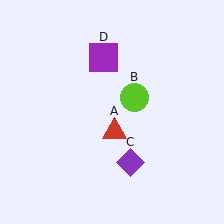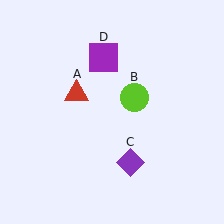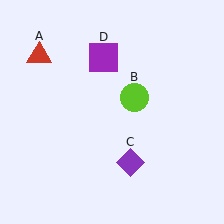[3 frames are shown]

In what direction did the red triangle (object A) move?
The red triangle (object A) moved up and to the left.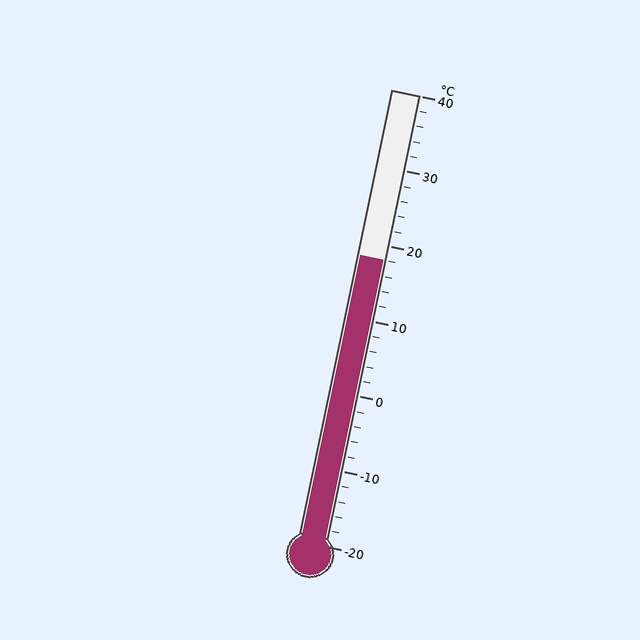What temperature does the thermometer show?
The thermometer shows approximately 18°C.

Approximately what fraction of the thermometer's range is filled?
The thermometer is filled to approximately 65% of its range.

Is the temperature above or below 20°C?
The temperature is below 20°C.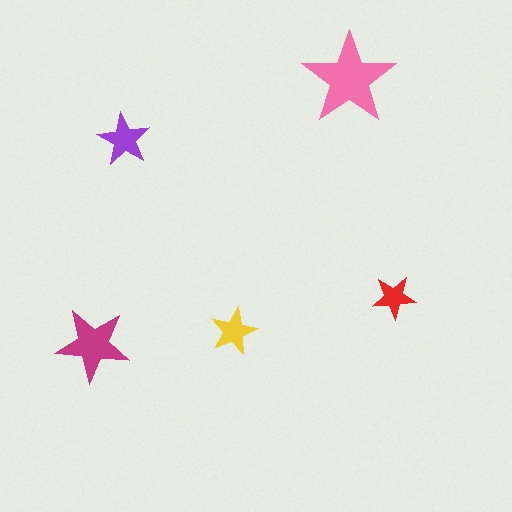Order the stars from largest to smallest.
the pink one, the magenta one, the purple one, the yellow one, the red one.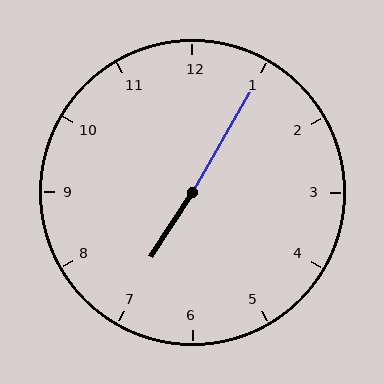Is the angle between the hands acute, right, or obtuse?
It is obtuse.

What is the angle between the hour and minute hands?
Approximately 178 degrees.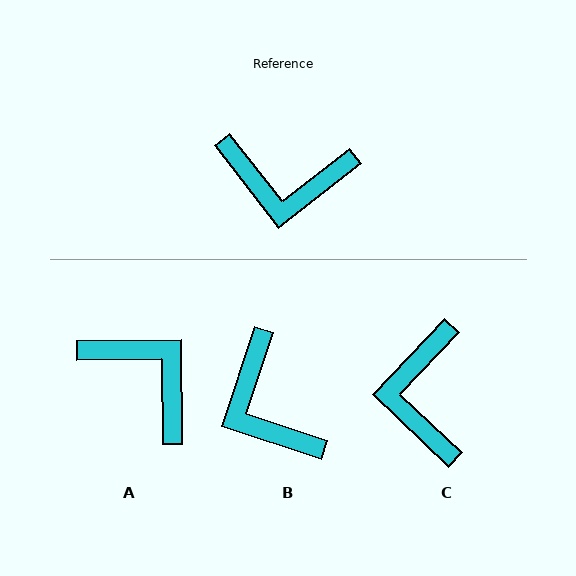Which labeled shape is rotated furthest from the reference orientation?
A, about 143 degrees away.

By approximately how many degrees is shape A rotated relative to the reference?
Approximately 143 degrees counter-clockwise.